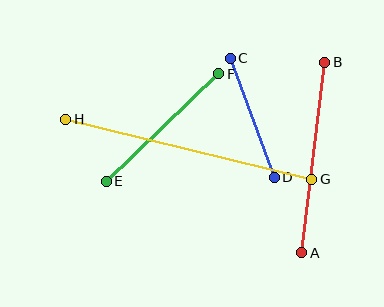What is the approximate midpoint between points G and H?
The midpoint is at approximately (189, 149) pixels.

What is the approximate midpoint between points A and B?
The midpoint is at approximately (313, 157) pixels.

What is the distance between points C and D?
The distance is approximately 127 pixels.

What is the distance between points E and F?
The distance is approximately 156 pixels.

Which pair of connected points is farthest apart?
Points G and H are farthest apart.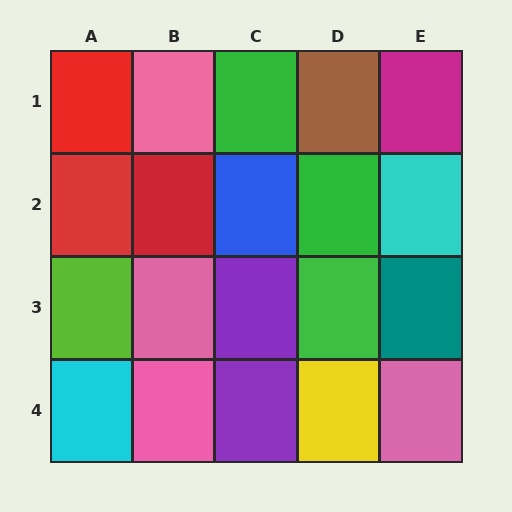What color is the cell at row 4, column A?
Cyan.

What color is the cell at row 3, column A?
Lime.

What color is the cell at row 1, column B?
Pink.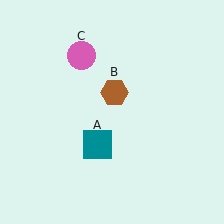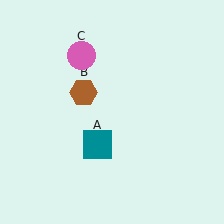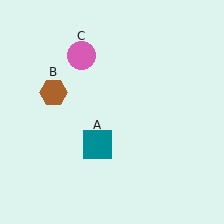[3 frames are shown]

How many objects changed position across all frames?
1 object changed position: brown hexagon (object B).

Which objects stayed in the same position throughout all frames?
Teal square (object A) and pink circle (object C) remained stationary.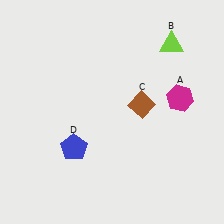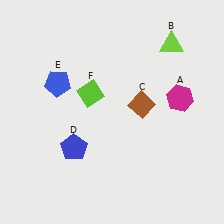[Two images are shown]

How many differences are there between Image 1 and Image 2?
There are 2 differences between the two images.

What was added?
A blue pentagon (E), a lime diamond (F) were added in Image 2.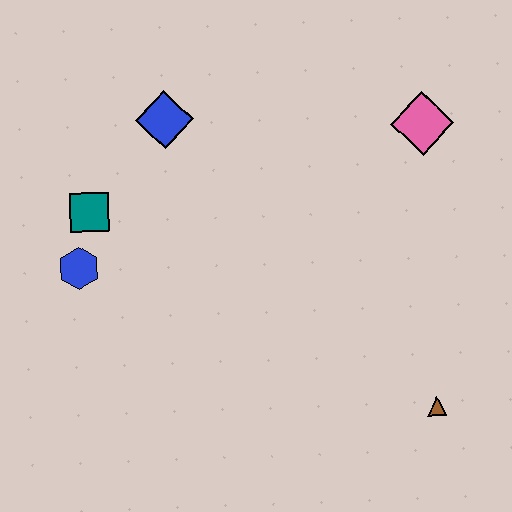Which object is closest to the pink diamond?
The blue diamond is closest to the pink diamond.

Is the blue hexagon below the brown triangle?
No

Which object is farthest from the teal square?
The brown triangle is farthest from the teal square.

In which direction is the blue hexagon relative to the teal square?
The blue hexagon is below the teal square.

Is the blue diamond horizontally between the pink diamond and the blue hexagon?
Yes